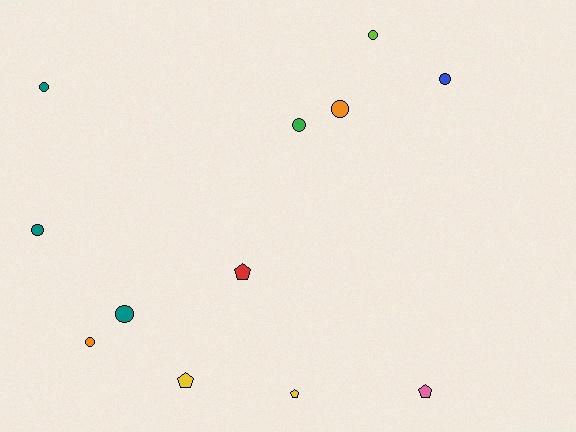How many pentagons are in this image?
There are 4 pentagons.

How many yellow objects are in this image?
There are 2 yellow objects.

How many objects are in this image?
There are 12 objects.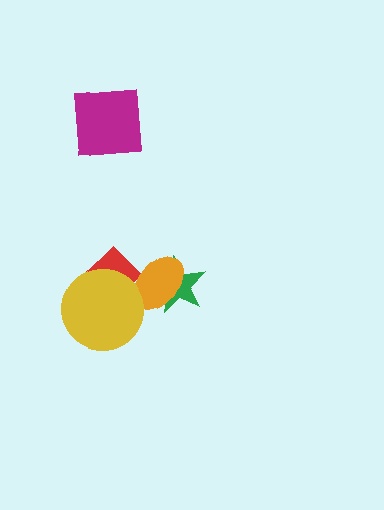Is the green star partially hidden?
Yes, it is partially covered by another shape.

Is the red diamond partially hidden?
Yes, it is partially covered by another shape.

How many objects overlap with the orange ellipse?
3 objects overlap with the orange ellipse.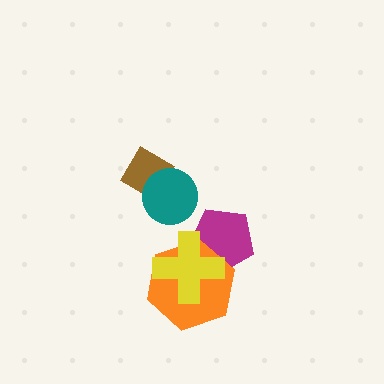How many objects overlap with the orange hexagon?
2 objects overlap with the orange hexagon.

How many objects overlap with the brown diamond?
1 object overlaps with the brown diamond.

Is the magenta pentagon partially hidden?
Yes, it is partially covered by another shape.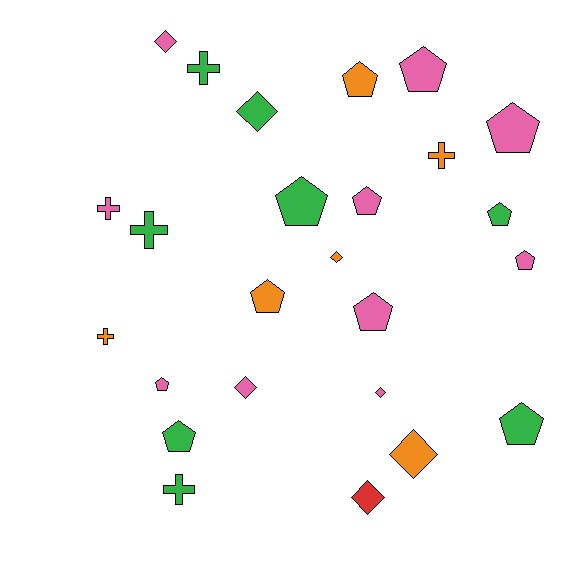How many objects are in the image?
There are 25 objects.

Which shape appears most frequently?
Pentagon, with 12 objects.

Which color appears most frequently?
Pink, with 10 objects.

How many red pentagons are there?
There are no red pentagons.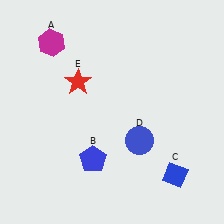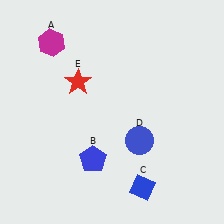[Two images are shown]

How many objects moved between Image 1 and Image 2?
1 object moved between the two images.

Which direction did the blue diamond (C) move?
The blue diamond (C) moved left.